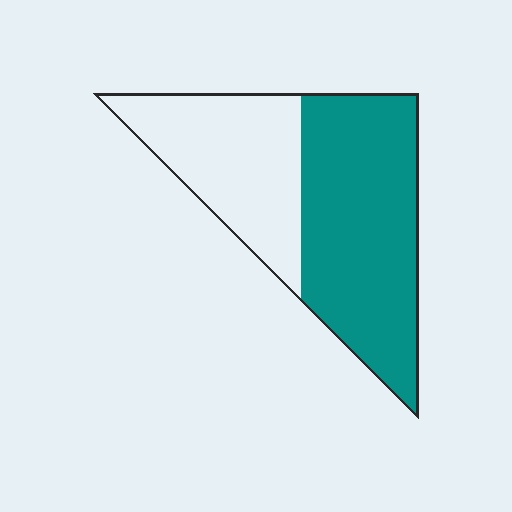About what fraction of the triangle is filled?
About three fifths (3/5).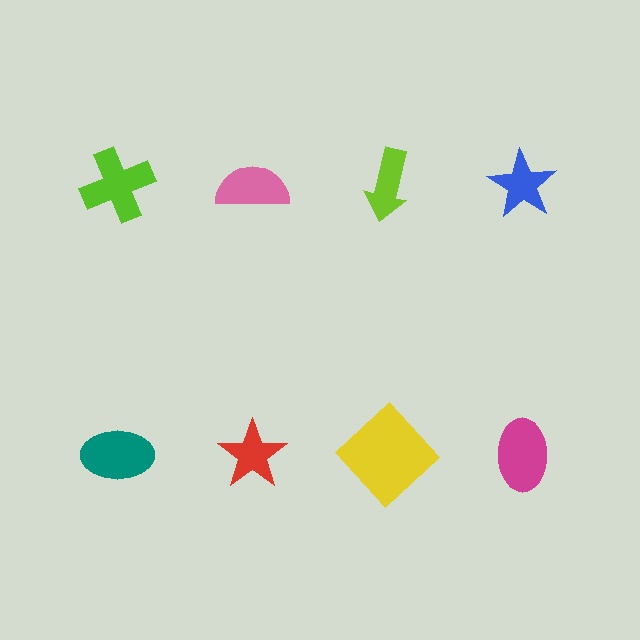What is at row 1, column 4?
A blue star.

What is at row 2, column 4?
A magenta ellipse.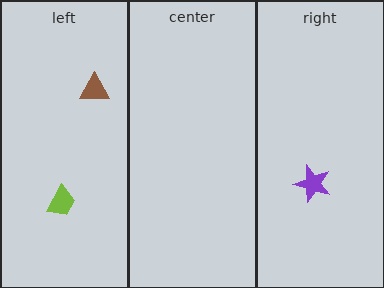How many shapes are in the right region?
1.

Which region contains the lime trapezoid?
The left region.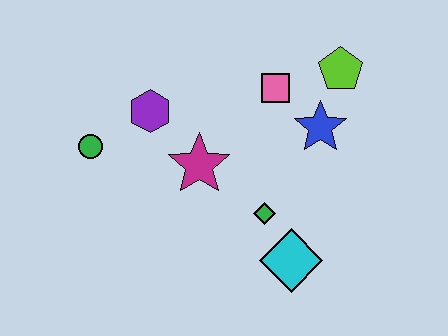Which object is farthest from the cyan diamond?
The green circle is farthest from the cyan diamond.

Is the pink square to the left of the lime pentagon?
Yes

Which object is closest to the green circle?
The purple hexagon is closest to the green circle.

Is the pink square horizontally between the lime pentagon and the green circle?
Yes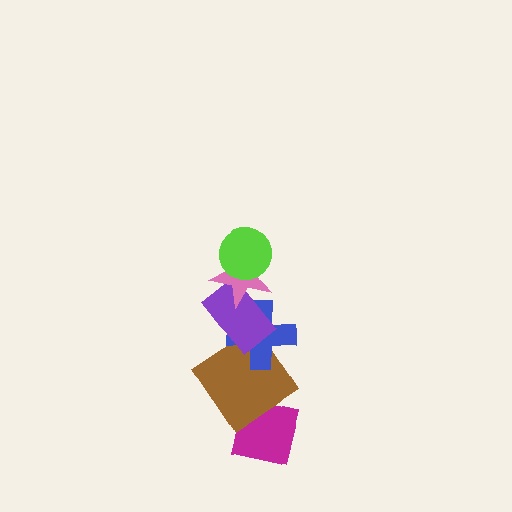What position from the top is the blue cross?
The blue cross is 4th from the top.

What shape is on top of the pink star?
The lime circle is on top of the pink star.